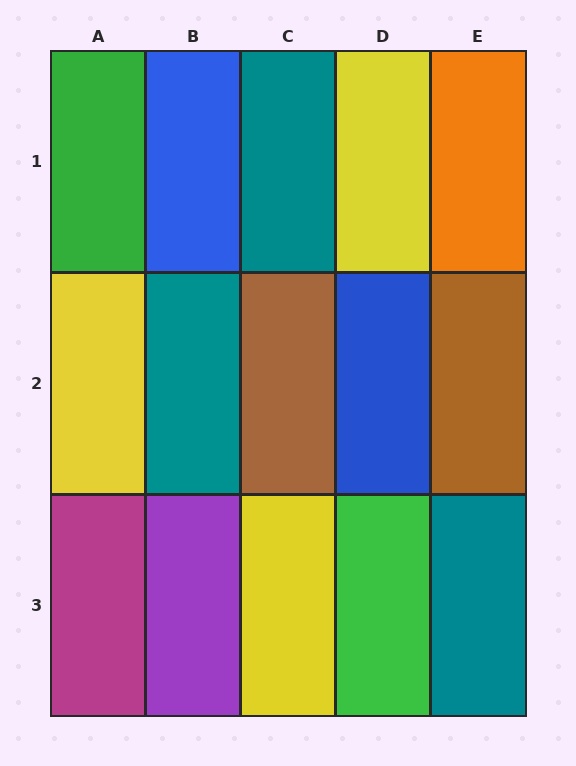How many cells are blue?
2 cells are blue.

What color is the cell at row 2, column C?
Brown.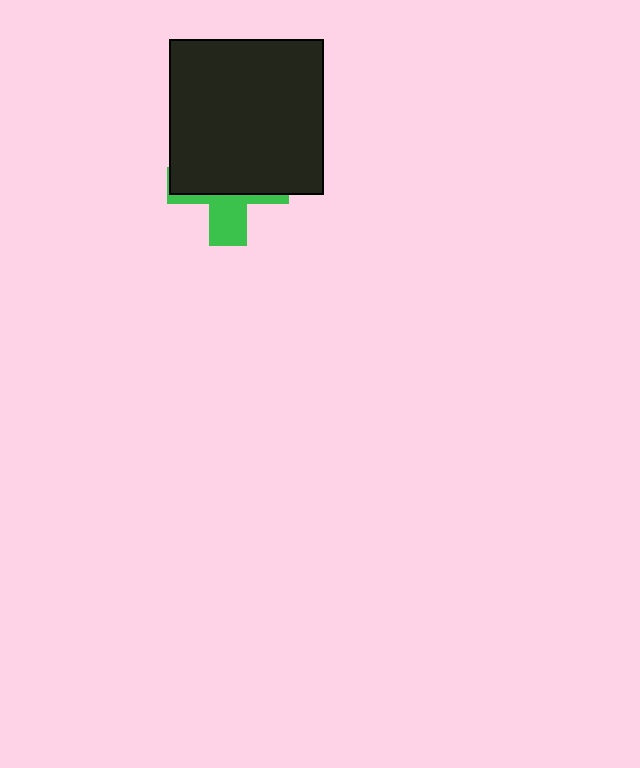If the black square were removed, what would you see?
You would see the complete green cross.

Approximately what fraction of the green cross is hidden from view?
Roughly 66% of the green cross is hidden behind the black square.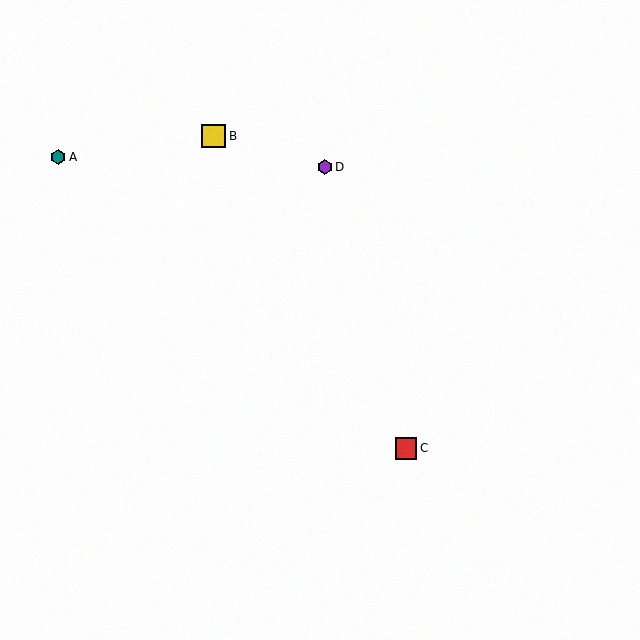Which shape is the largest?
The yellow square (labeled B) is the largest.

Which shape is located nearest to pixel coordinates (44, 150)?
The teal hexagon (labeled A) at (58, 157) is nearest to that location.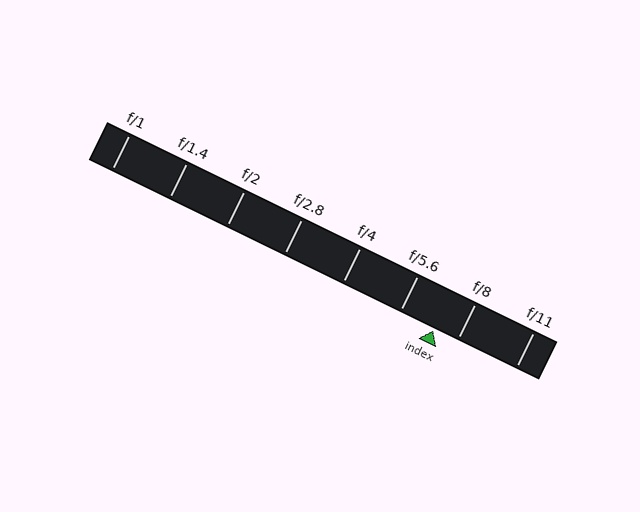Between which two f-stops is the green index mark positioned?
The index mark is between f/5.6 and f/8.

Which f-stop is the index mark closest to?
The index mark is closest to f/8.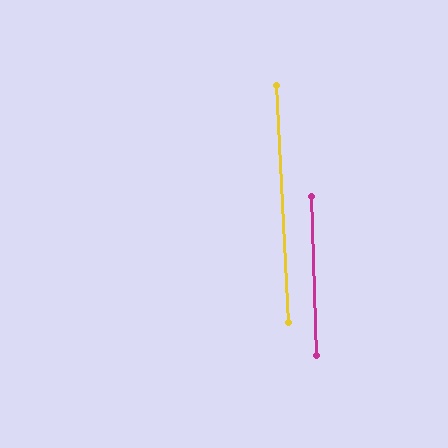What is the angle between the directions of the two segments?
Approximately 1 degree.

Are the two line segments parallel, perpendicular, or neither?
Parallel — their directions differ by only 1.1°.